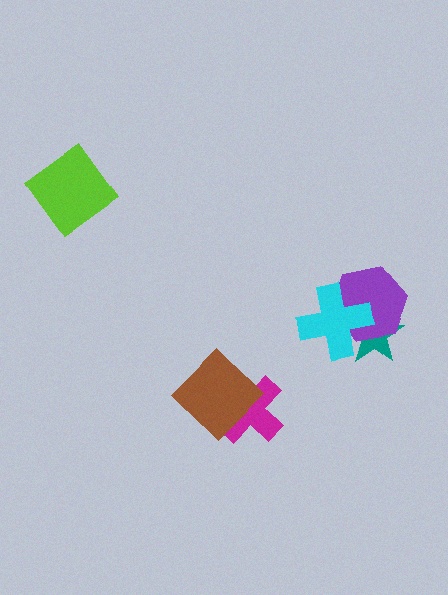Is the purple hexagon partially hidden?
Yes, it is partially covered by another shape.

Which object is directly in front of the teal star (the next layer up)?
The purple hexagon is directly in front of the teal star.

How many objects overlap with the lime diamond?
0 objects overlap with the lime diamond.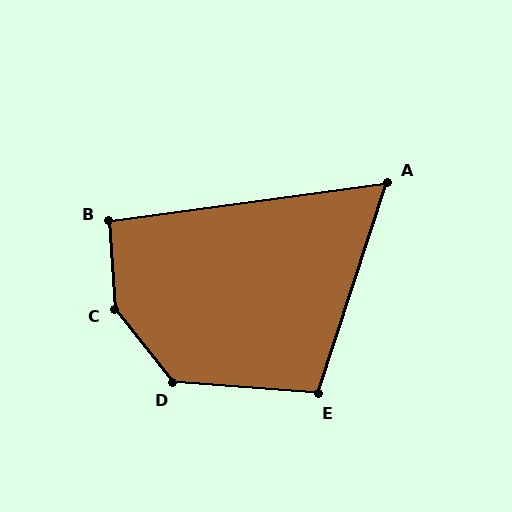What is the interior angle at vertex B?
Approximately 94 degrees (approximately right).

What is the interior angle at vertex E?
Approximately 104 degrees (obtuse).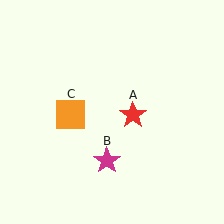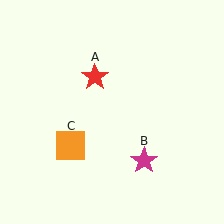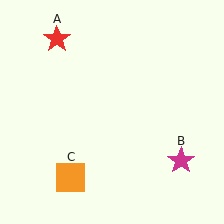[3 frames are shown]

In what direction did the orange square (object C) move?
The orange square (object C) moved down.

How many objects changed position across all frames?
3 objects changed position: red star (object A), magenta star (object B), orange square (object C).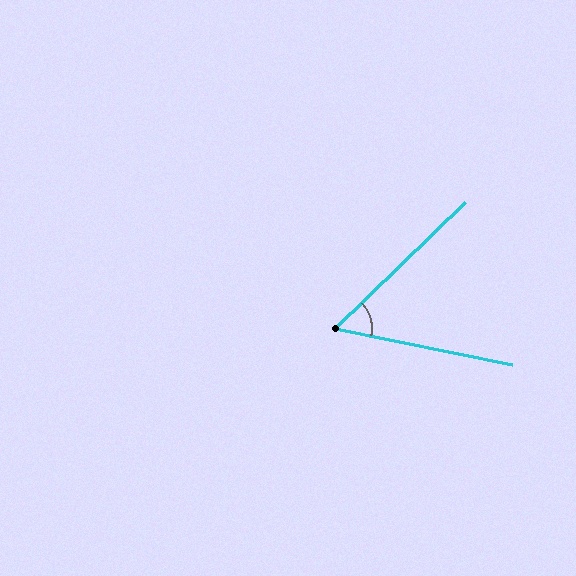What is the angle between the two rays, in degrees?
Approximately 55 degrees.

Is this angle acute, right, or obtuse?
It is acute.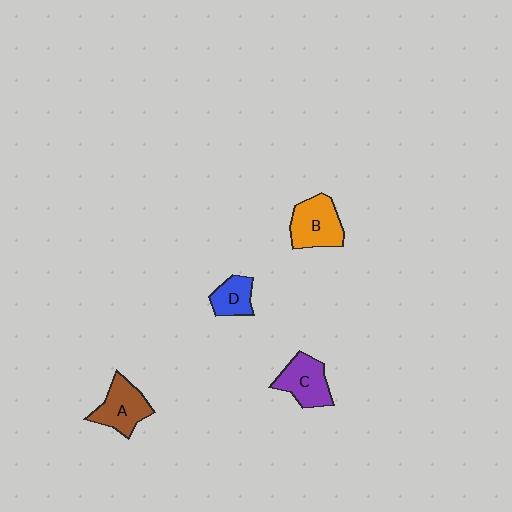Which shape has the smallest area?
Shape D (blue).